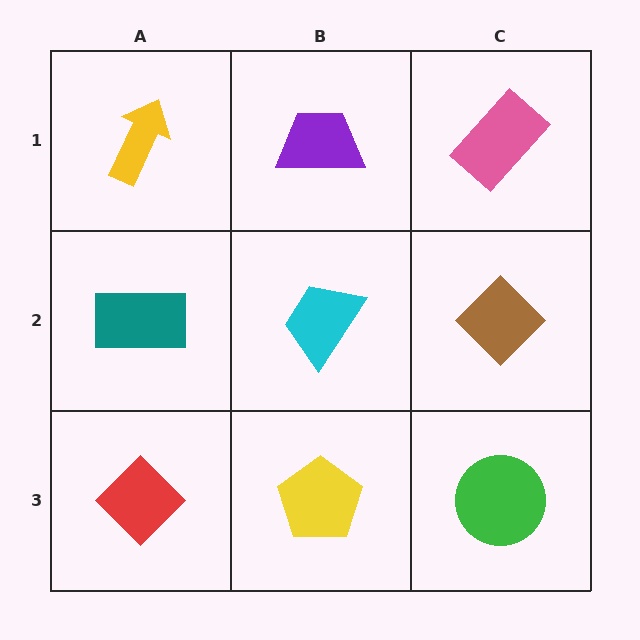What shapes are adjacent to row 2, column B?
A purple trapezoid (row 1, column B), a yellow pentagon (row 3, column B), a teal rectangle (row 2, column A), a brown diamond (row 2, column C).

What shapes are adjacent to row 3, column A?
A teal rectangle (row 2, column A), a yellow pentagon (row 3, column B).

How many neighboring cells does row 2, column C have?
3.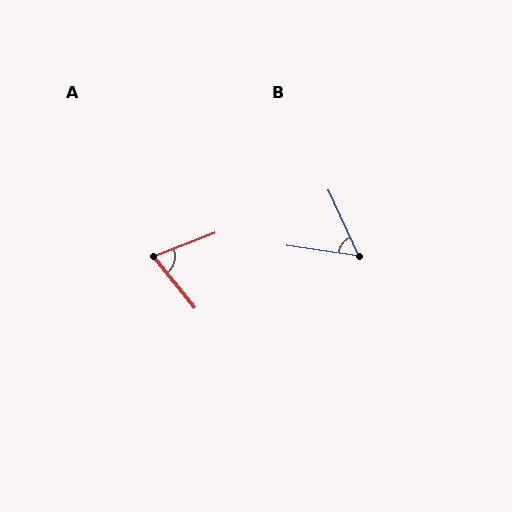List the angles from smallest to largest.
B (57°), A (72°).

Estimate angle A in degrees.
Approximately 72 degrees.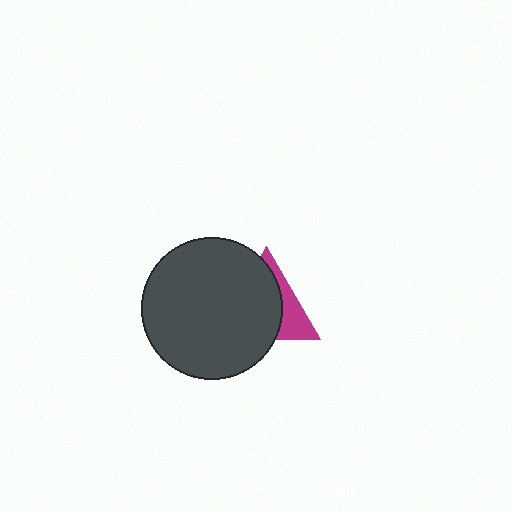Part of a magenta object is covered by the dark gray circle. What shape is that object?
It is a triangle.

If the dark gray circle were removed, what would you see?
You would see the complete magenta triangle.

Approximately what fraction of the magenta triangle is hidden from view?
Roughly 68% of the magenta triangle is hidden behind the dark gray circle.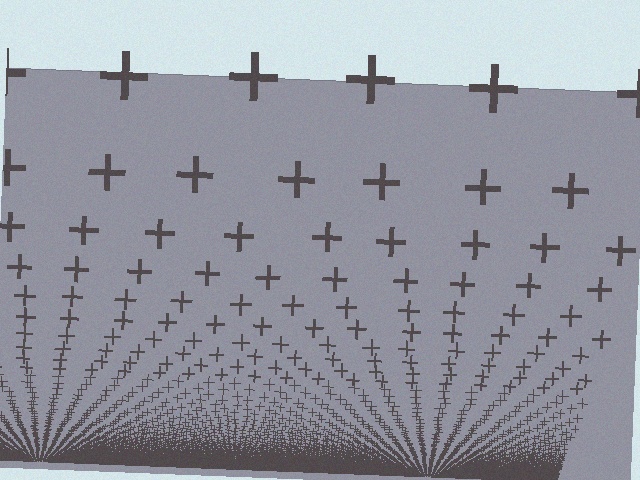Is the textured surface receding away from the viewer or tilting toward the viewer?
The surface appears to tilt toward the viewer. Texture elements get larger and sparser toward the top.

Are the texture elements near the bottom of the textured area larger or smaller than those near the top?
Smaller. The gradient is inverted — elements near the bottom are smaller and denser.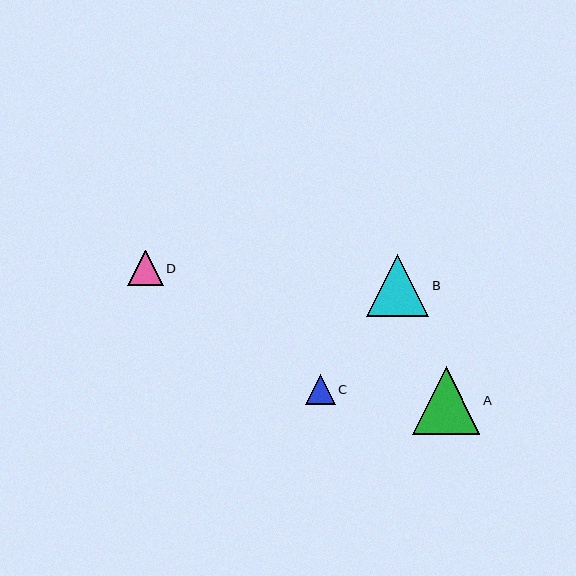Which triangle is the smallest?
Triangle C is the smallest with a size of approximately 29 pixels.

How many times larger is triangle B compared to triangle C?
Triangle B is approximately 2.1 times the size of triangle C.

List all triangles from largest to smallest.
From largest to smallest: A, B, D, C.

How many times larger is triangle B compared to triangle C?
Triangle B is approximately 2.1 times the size of triangle C.